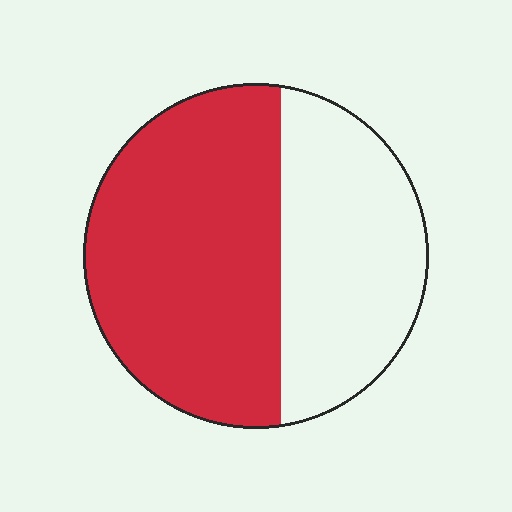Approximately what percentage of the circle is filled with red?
Approximately 60%.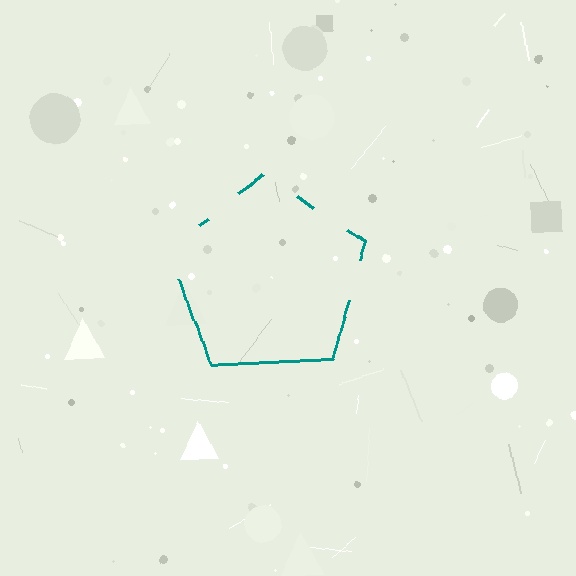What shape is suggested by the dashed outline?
The dashed outline suggests a pentagon.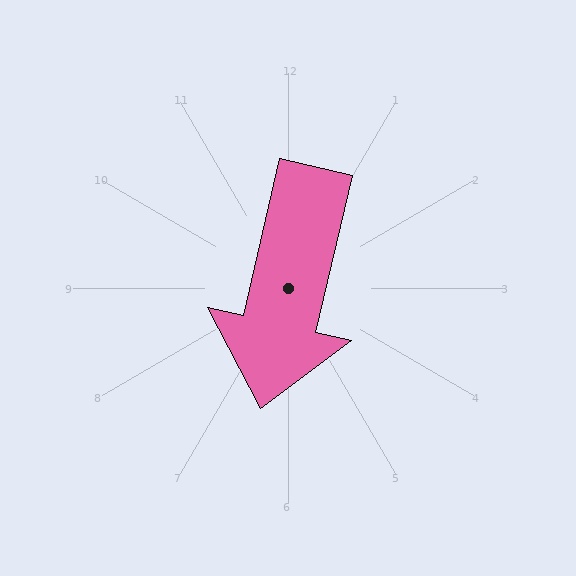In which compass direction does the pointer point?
South.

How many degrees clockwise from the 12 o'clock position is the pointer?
Approximately 193 degrees.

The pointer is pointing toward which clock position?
Roughly 6 o'clock.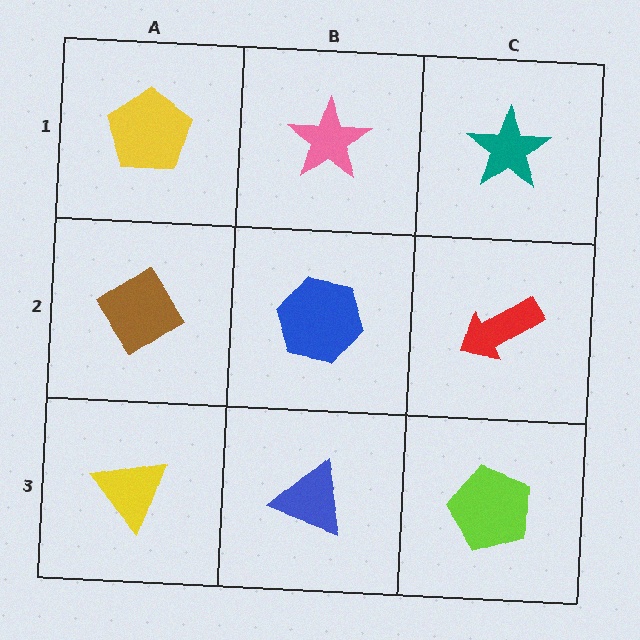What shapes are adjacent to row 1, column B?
A blue hexagon (row 2, column B), a yellow pentagon (row 1, column A), a teal star (row 1, column C).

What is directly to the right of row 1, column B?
A teal star.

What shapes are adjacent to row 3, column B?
A blue hexagon (row 2, column B), a yellow triangle (row 3, column A), a lime pentagon (row 3, column C).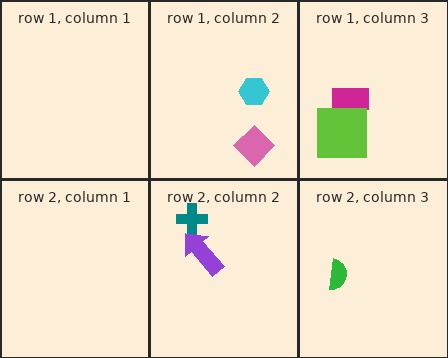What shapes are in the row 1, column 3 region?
The magenta rectangle, the lime square.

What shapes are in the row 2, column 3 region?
The green semicircle.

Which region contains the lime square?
The row 1, column 3 region.